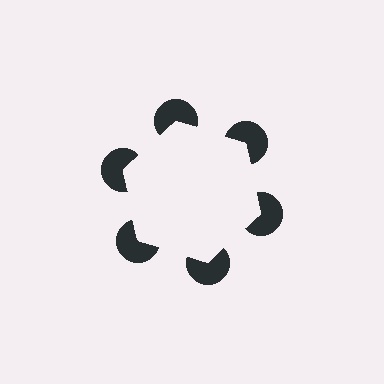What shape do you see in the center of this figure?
An illusory hexagon — its edges are inferred from the aligned wedge cuts in the pac-man discs, not physically drawn.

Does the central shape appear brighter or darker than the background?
It typically appears slightly brighter than the background, even though no actual brightness change is drawn.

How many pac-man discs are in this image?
There are 6 — one at each vertex of the illusory hexagon.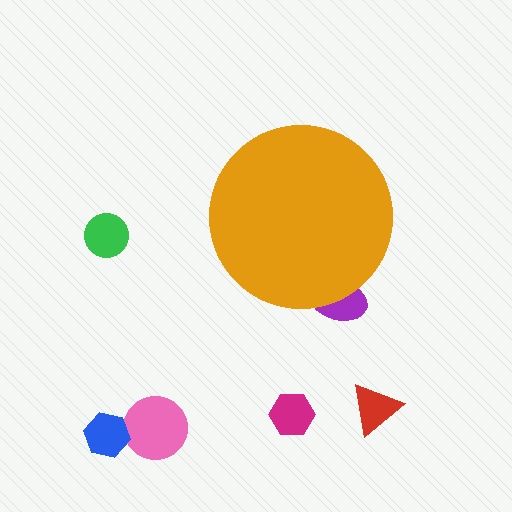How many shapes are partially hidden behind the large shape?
1 shape is partially hidden.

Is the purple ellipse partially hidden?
Yes, the purple ellipse is partially hidden behind the orange circle.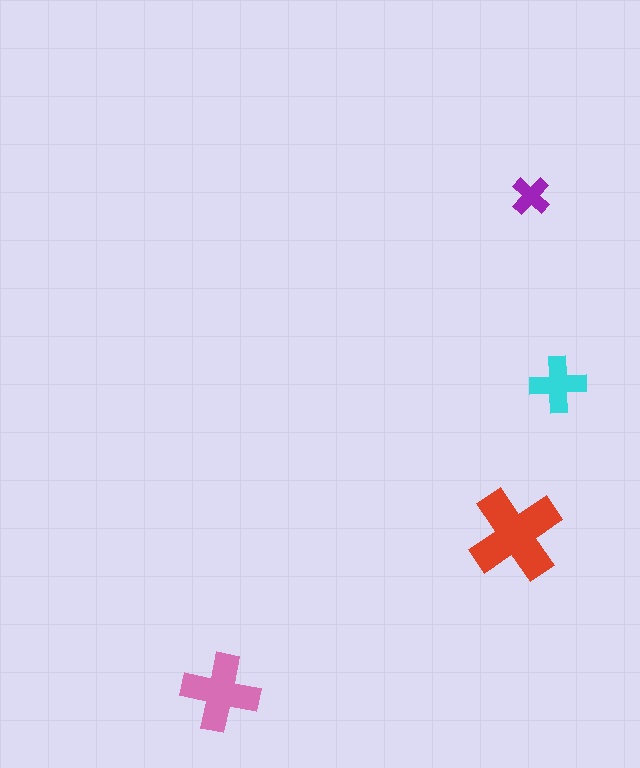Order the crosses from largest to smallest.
the red one, the pink one, the cyan one, the purple one.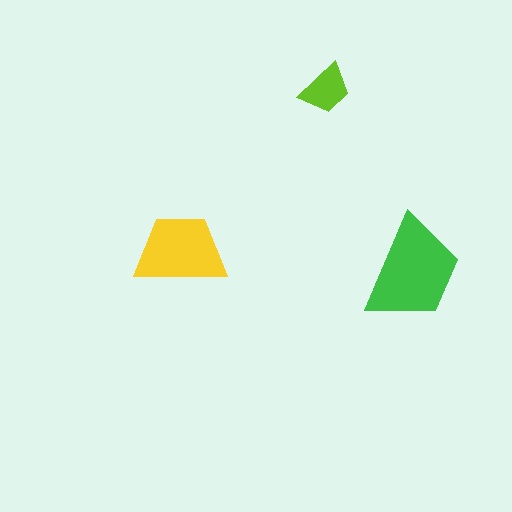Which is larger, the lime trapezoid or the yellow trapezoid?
The yellow one.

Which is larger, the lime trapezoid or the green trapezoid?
The green one.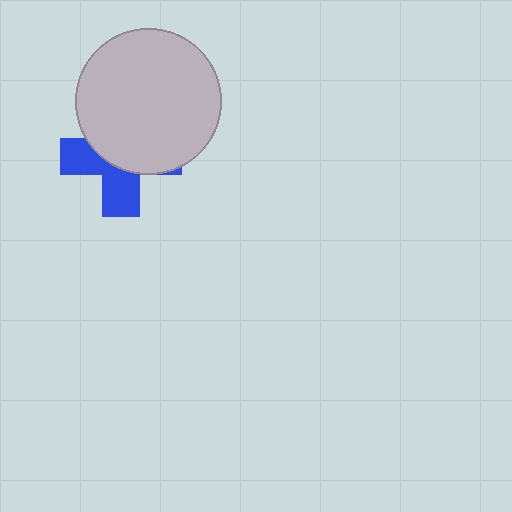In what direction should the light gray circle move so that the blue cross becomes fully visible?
The light gray circle should move up. That is the shortest direction to clear the overlap and leave the blue cross fully visible.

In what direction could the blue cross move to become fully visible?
The blue cross could move down. That would shift it out from behind the light gray circle entirely.